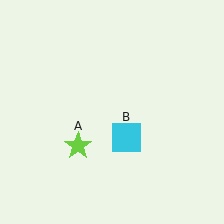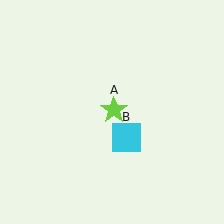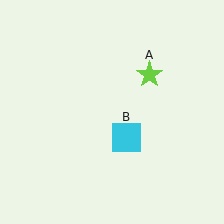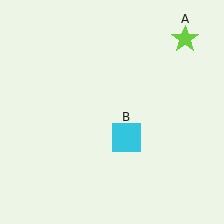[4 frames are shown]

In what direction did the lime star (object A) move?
The lime star (object A) moved up and to the right.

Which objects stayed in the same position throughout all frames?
Cyan square (object B) remained stationary.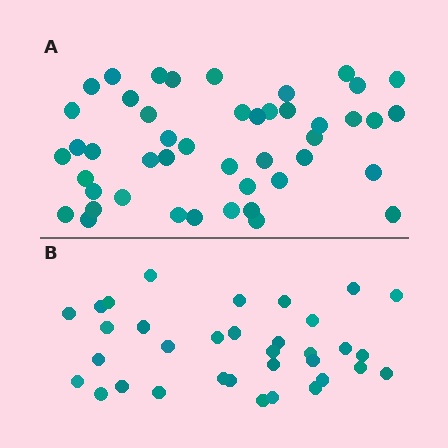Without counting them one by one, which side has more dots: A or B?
Region A (the top region) has more dots.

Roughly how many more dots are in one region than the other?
Region A has roughly 12 or so more dots than region B.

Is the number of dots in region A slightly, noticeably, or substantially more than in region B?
Region A has noticeably more, but not dramatically so. The ratio is roughly 1.4 to 1.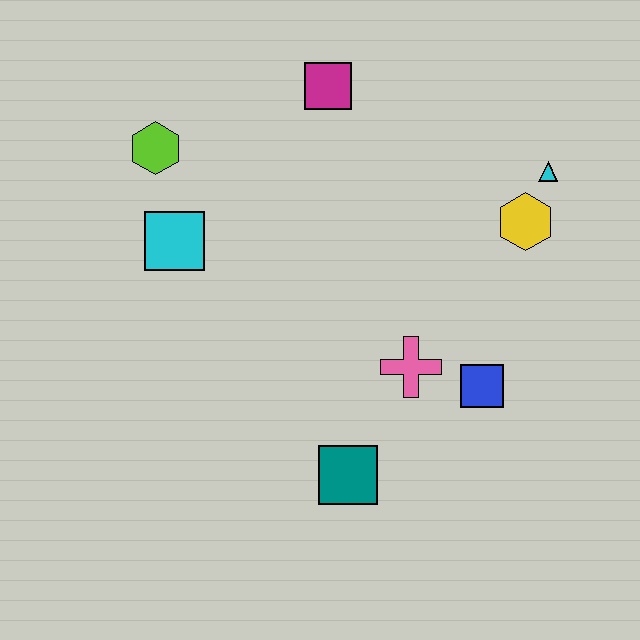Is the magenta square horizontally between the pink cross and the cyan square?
Yes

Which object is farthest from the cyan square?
The cyan triangle is farthest from the cyan square.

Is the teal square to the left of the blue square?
Yes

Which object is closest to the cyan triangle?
The yellow hexagon is closest to the cyan triangle.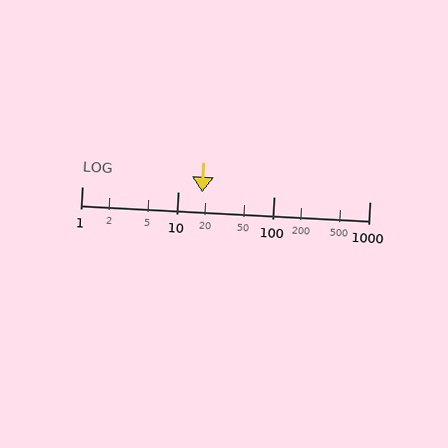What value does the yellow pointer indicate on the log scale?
The pointer indicates approximately 18.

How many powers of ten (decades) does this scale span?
The scale spans 3 decades, from 1 to 1000.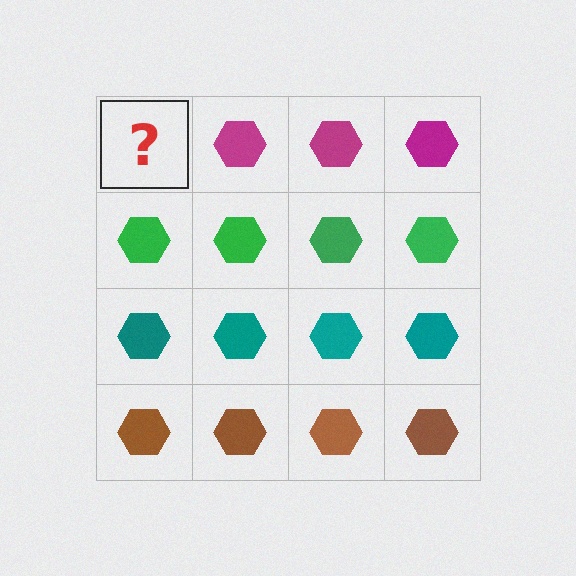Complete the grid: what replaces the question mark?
The question mark should be replaced with a magenta hexagon.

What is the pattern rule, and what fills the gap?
The rule is that each row has a consistent color. The gap should be filled with a magenta hexagon.